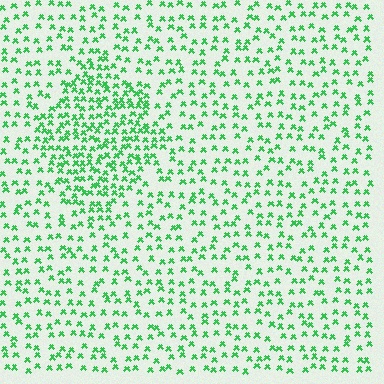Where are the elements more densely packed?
The elements are more densely packed inside the diamond boundary.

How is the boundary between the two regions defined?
The boundary is defined by a change in element density (approximately 1.9x ratio). All elements are the same color, size, and shape.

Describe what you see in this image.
The image contains small green elements arranged at two different densities. A diamond-shaped region is visible where the elements are more densely packed than the surrounding area.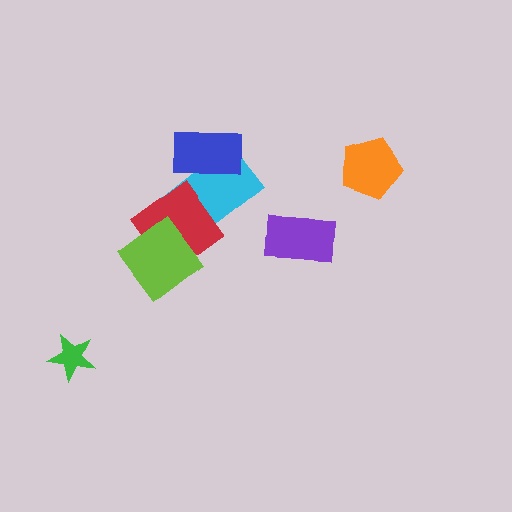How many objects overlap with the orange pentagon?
0 objects overlap with the orange pentagon.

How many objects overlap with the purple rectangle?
0 objects overlap with the purple rectangle.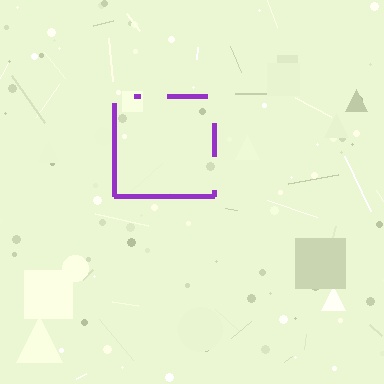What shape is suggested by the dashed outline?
The dashed outline suggests a square.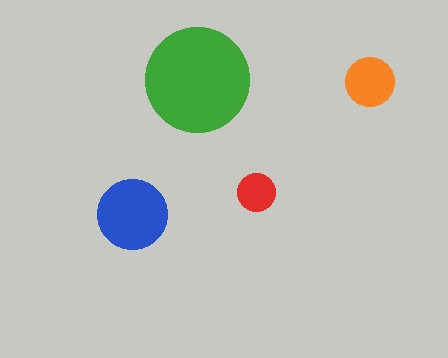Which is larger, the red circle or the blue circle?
The blue one.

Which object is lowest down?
The blue circle is bottommost.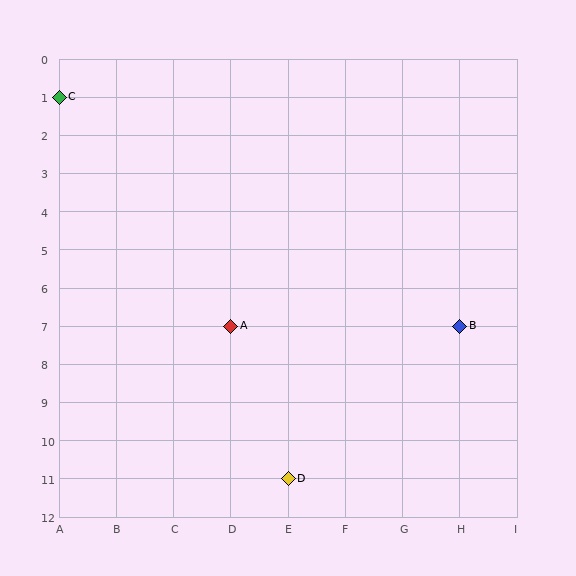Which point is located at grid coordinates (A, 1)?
Point C is at (A, 1).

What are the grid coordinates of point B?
Point B is at grid coordinates (H, 7).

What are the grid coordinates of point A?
Point A is at grid coordinates (D, 7).